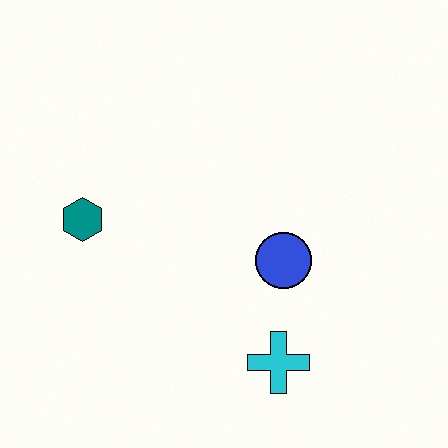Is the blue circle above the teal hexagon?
No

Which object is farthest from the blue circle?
The teal hexagon is farthest from the blue circle.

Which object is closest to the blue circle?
The cyan cross is closest to the blue circle.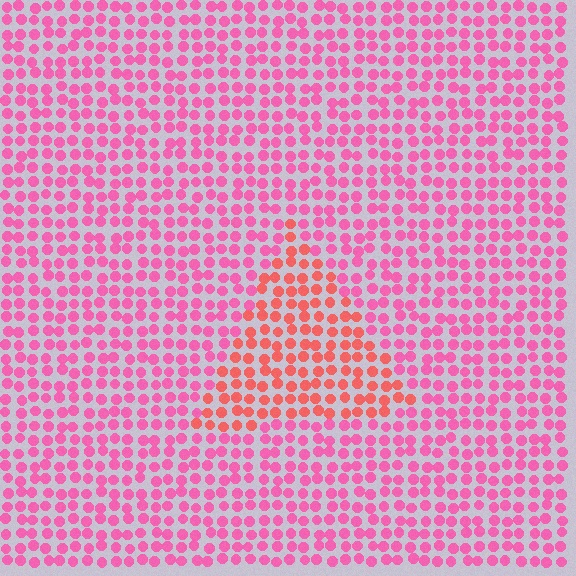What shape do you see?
I see a triangle.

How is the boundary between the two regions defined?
The boundary is defined purely by a slight shift in hue (about 33 degrees). Spacing, size, and orientation are identical on both sides.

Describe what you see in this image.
The image is filled with small pink elements in a uniform arrangement. A triangle-shaped region is visible where the elements are tinted to a slightly different hue, forming a subtle color boundary.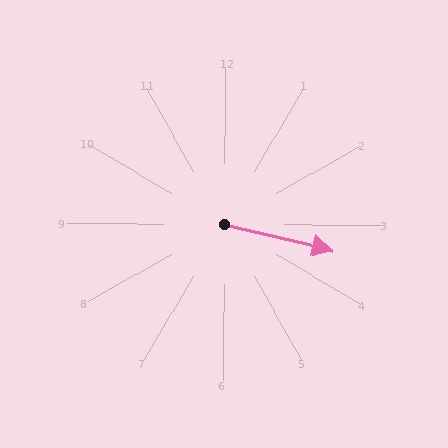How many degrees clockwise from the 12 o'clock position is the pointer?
Approximately 103 degrees.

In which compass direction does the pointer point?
East.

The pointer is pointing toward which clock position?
Roughly 3 o'clock.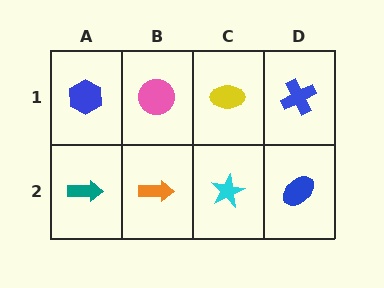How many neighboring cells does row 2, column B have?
3.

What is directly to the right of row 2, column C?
A blue ellipse.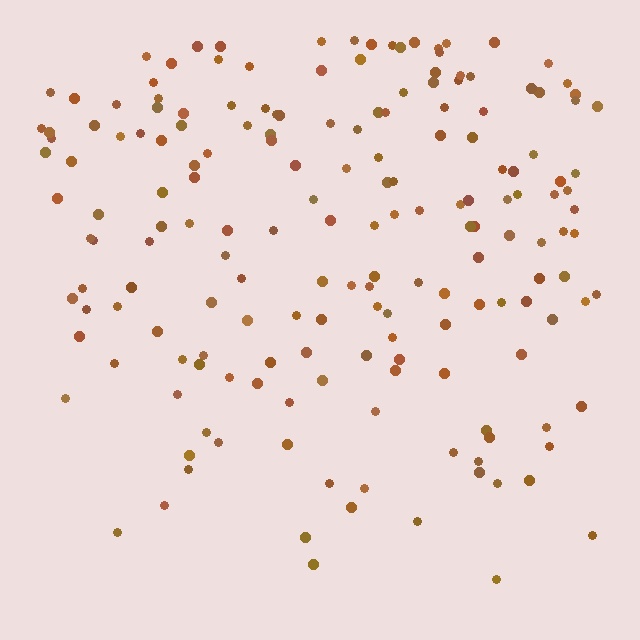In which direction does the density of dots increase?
From bottom to top, with the top side densest.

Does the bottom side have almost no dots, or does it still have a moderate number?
Still a moderate number, just noticeably fewer than the top.